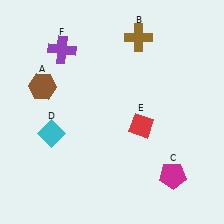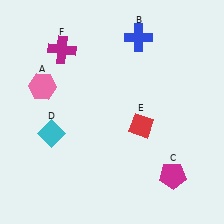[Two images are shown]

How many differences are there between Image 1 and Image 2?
There are 3 differences between the two images.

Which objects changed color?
A changed from brown to pink. B changed from brown to blue. F changed from purple to magenta.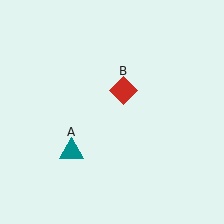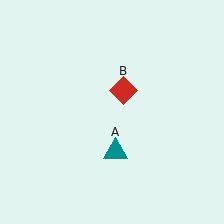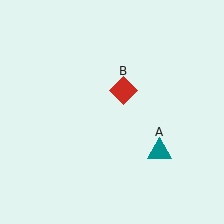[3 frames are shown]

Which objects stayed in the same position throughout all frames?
Red diamond (object B) remained stationary.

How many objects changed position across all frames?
1 object changed position: teal triangle (object A).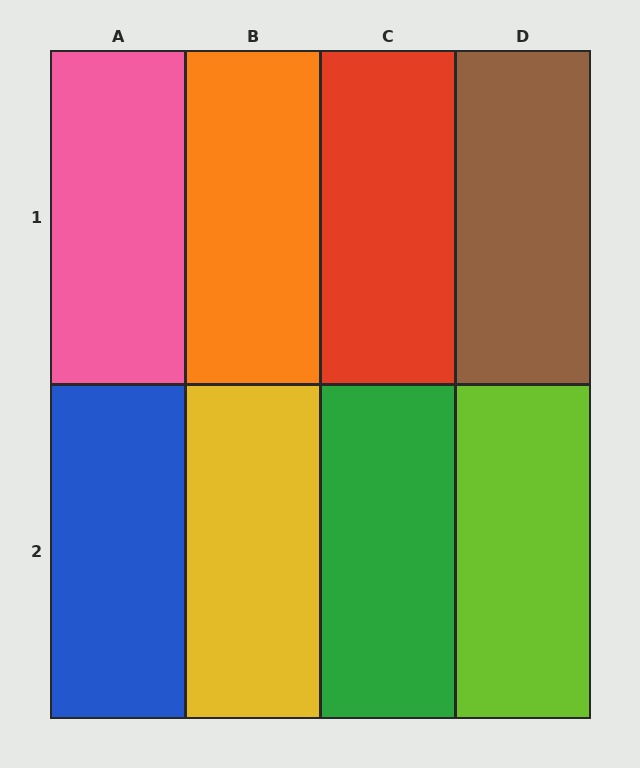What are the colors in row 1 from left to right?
Pink, orange, red, brown.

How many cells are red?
1 cell is red.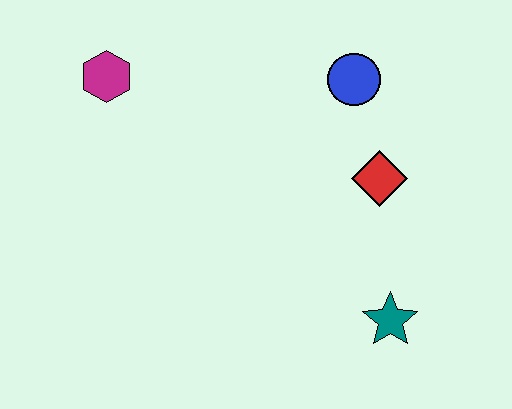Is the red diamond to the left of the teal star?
Yes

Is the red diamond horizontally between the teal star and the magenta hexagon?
Yes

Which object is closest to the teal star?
The red diamond is closest to the teal star.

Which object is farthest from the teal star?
The magenta hexagon is farthest from the teal star.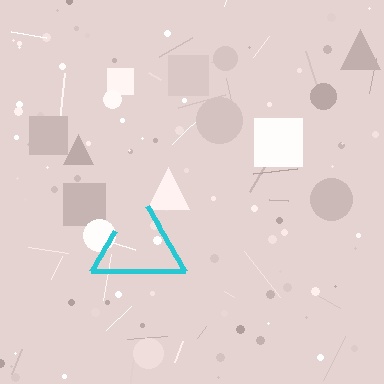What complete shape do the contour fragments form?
The contour fragments form a triangle.